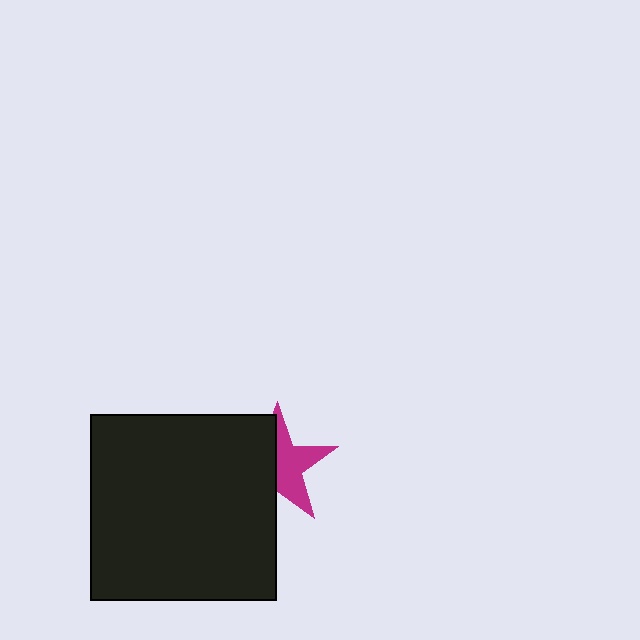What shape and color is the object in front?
The object in front is a black square.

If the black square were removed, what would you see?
You would see the complete magenta star.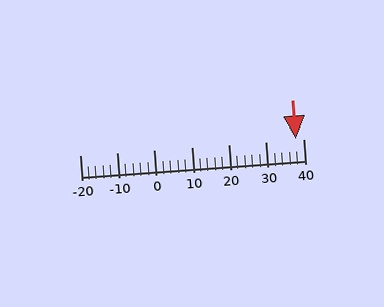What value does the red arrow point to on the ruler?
The red arrow points to approximately 38.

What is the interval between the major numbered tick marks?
The major tick marks are spaced 10 units apart.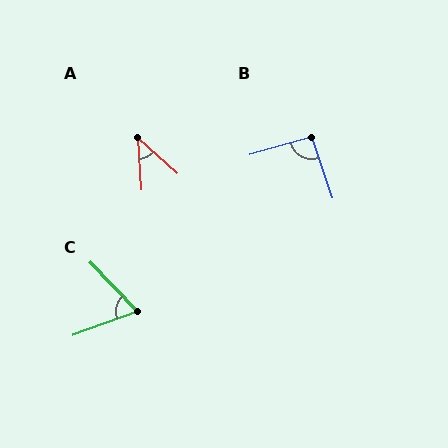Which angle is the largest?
B, at approximately 93 degrees.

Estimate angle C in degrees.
Approximately 66 degrees.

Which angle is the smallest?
A, at approximately 44 degrees.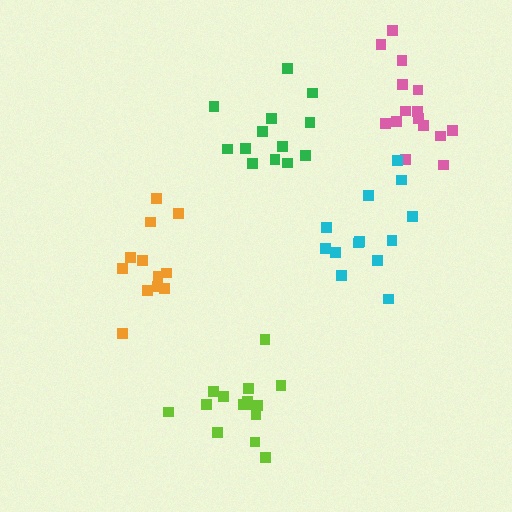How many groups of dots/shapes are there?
There are 5 groups.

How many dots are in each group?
Group 1: 15 dots, Group 2: 15 dots, Group 3: 12 dots, Group 4: 13 dots, Group 5: 13 dots (68 total).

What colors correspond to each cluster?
The clusters are colored: lime, pink, orange, cyan, green.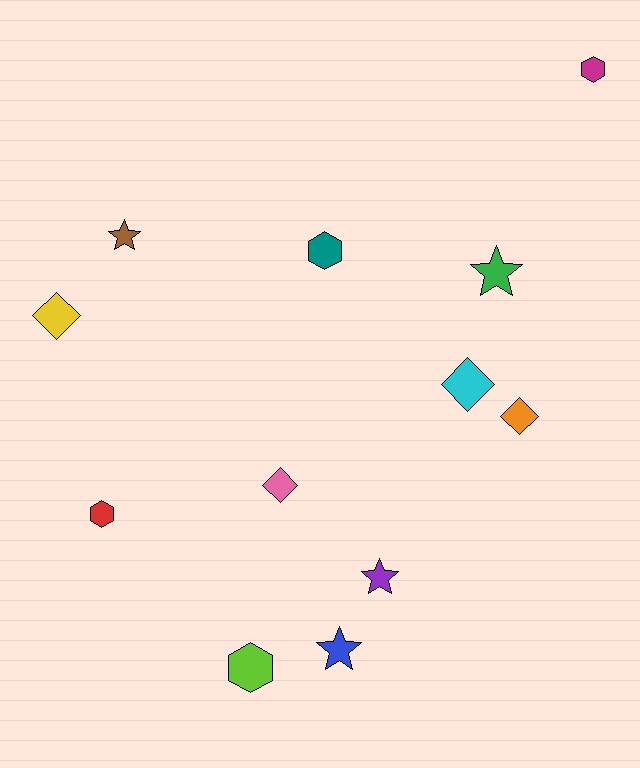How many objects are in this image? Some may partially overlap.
There are 12 objects.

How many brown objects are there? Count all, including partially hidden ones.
There is 1 brown object.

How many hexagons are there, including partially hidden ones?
There are 4 hexagons.